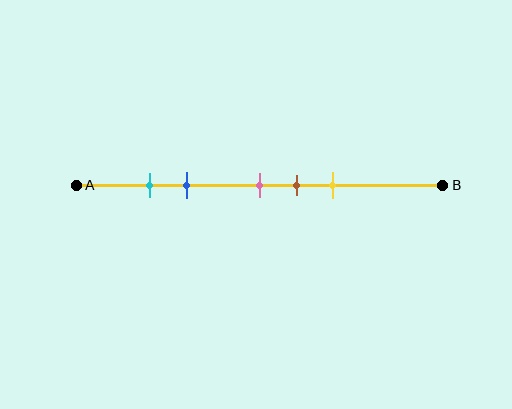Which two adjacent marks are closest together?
The cyan and blue marks are the closest adjacent pair.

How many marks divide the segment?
There are 5 marks dividing the segment.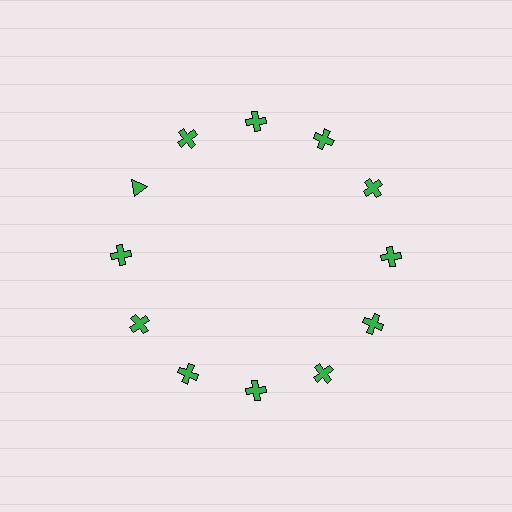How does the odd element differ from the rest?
It has a different shape: triangle instead of cross.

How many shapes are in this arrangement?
There are 12 shapes arranged in a ring pattern.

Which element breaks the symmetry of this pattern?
The green triangle at roughly the 10 o'clock position breaks the symmetry. All other shapes are green crosses.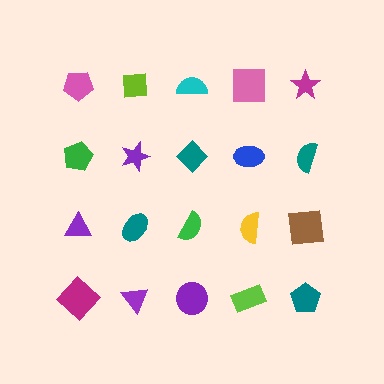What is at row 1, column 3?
A cyan semicircle.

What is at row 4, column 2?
A purple triangle.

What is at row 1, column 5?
A magenta star.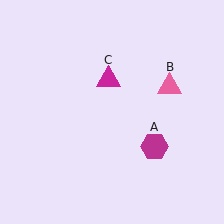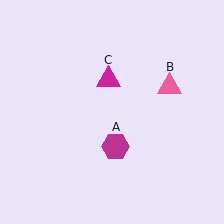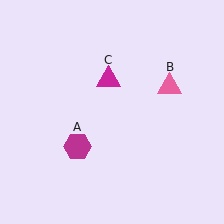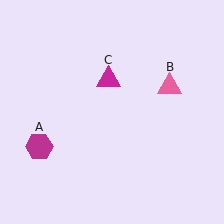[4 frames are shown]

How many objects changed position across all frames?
1 object changed position: magenta hexagon (object A).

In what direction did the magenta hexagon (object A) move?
The magenta hexagon (object A) moved left.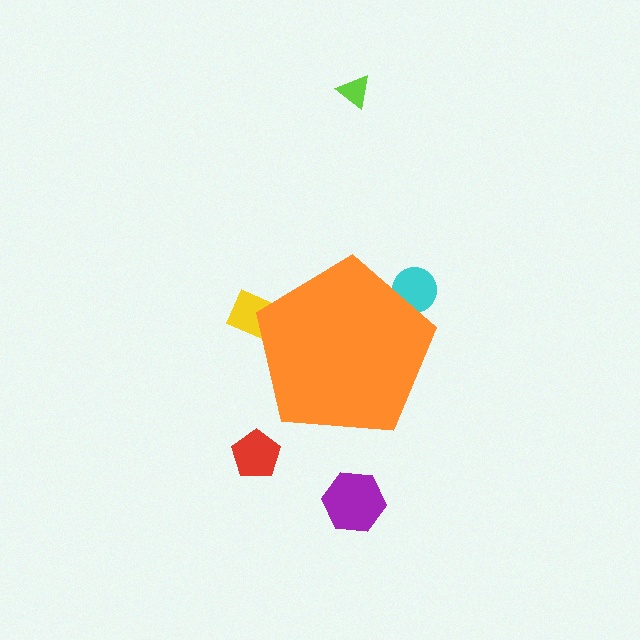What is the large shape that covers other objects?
An orange pentagon.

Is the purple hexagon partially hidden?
No, the purple hexagon is fully visible.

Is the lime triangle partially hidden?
No, the lime triangle is fully visible.